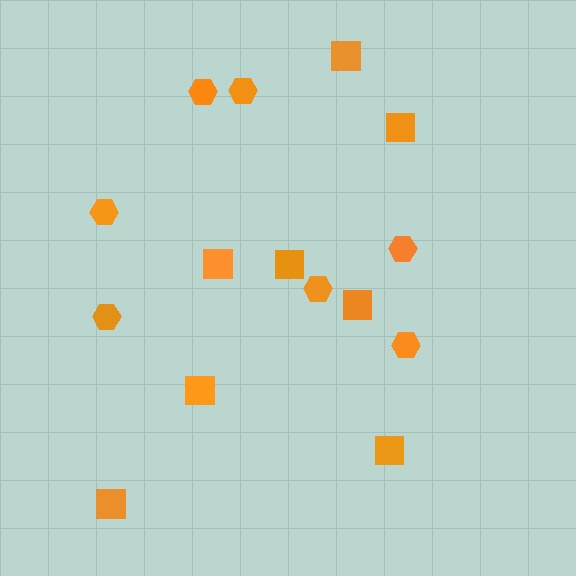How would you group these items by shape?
There are 2 groups: one group of hexagons (7) and one group of squares (8).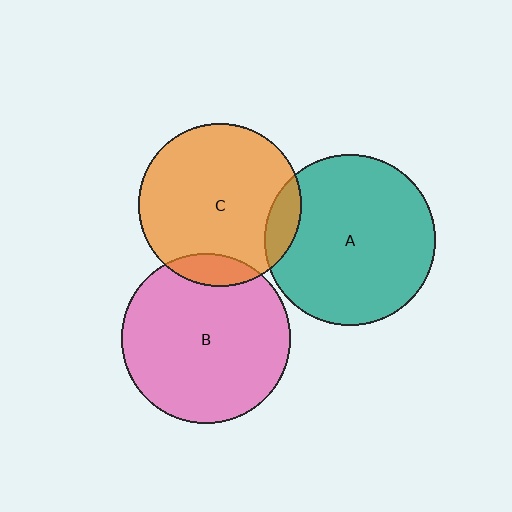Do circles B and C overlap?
Yes.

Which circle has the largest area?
Circle A (teal).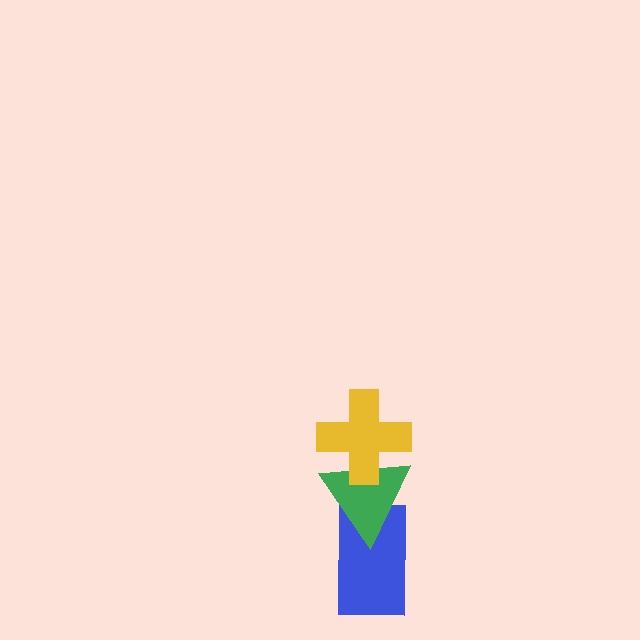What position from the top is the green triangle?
The green triangle is 2nd from the top.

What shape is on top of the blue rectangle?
The green triangle is on top of the blue rectangle.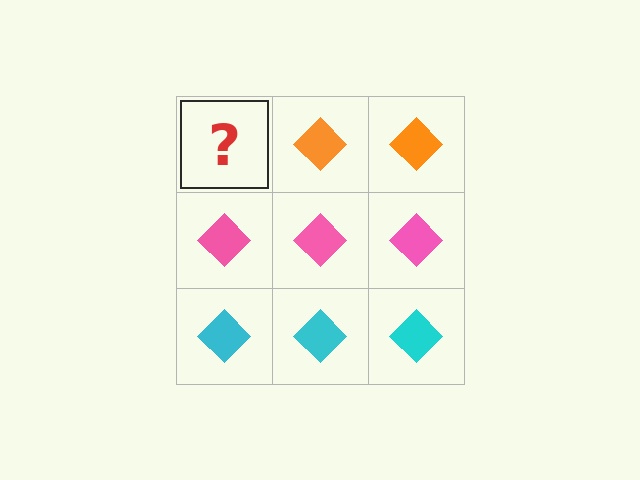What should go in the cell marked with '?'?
The missing cell should contain an orange diamond.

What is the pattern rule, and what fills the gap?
The rule is that each row has a consistent color. The gap should be filled with an orange diamond.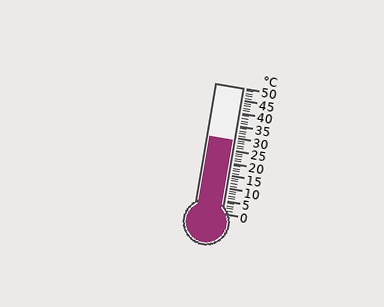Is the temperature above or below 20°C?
The temperature is above 20°C.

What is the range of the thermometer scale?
The thermometer scale ranges from 0°C to 50°C.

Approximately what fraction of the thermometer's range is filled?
The thermometer is filled to approximately 60% of its range.